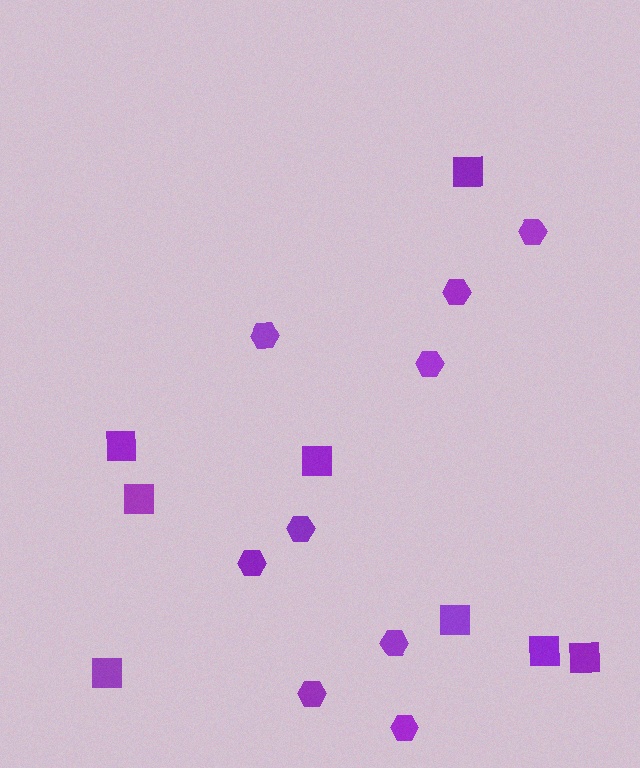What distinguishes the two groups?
There are 2 groups: one group of squares (8) and one group of hexagons (9).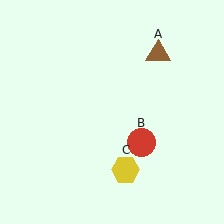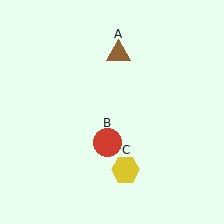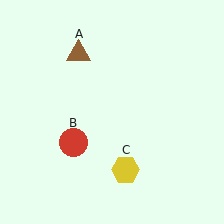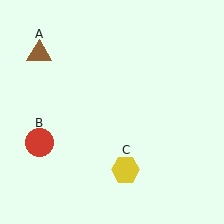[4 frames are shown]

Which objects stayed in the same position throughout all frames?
Yellow hexagon (object C) remained stationary.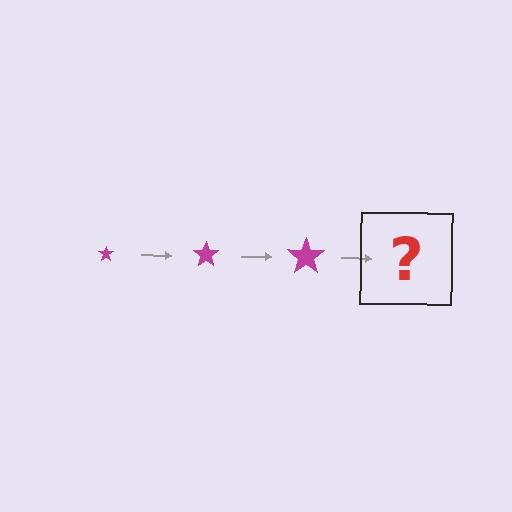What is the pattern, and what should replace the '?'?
The pattern is that the star gets progressively larger each step. The '?' should be a magenta star, larger than the previous one.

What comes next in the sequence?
The next element should be a magenta star, larger than the previous one.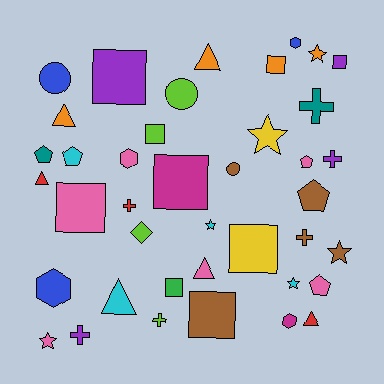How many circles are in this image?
There are 3 circles.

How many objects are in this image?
There are 40 objects.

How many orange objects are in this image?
There are 4 orange objects.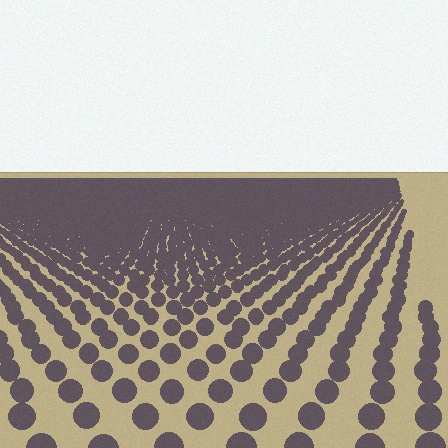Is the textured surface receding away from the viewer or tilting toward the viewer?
The surface is receding away from the viewer. Texture elements get smaller and denser toward the top.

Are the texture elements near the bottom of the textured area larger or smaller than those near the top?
Larger. Near the bottom, elements are closer to the viewer and appear at a bigger on-screen size.